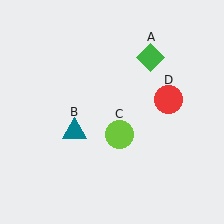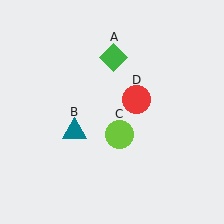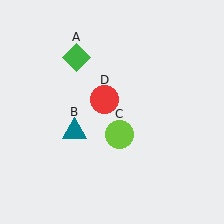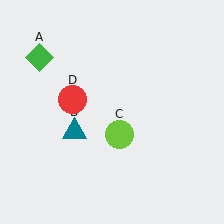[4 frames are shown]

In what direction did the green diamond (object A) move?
The green diamond (object A) moved left.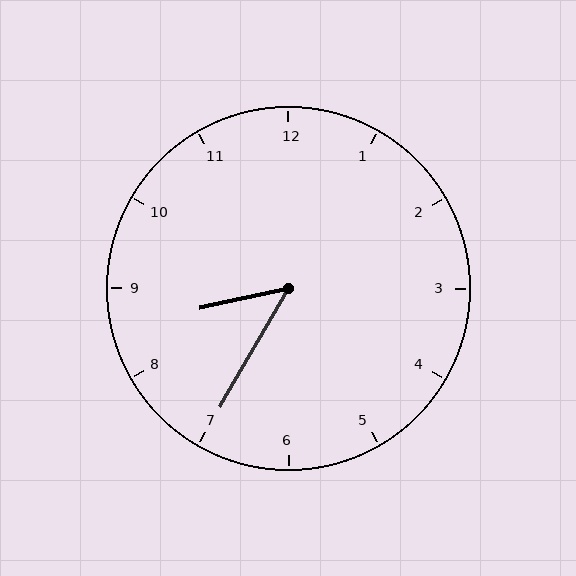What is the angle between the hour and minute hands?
Approximately 48 degrees.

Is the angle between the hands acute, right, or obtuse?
It is acute.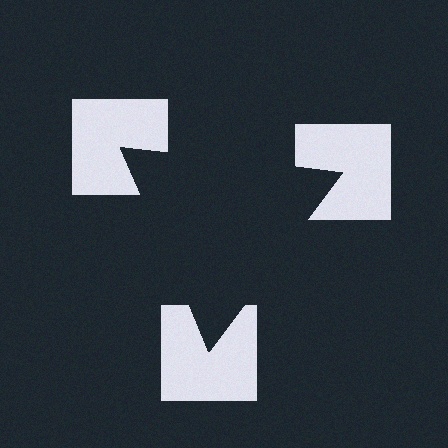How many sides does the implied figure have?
3 sides.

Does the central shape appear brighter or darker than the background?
It typically appears slightly darker than the background, even though no actual brightness change is drawn.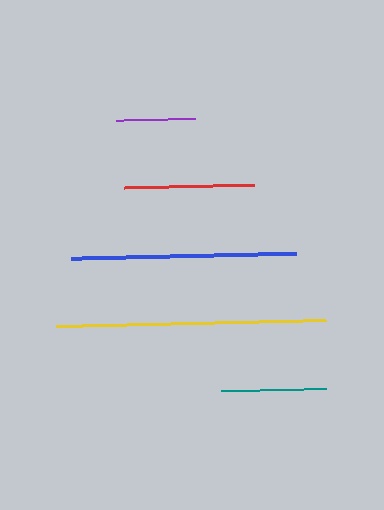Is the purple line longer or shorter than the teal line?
The teal line is longer than the purple line.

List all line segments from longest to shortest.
From longest to shortest: yellow, blue, red, teal, purple.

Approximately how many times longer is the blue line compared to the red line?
The blue line is approximately 1.7 times the length of the red line.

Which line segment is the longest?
The yellow line is the longest at approximately 269 pixels.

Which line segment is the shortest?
The purple line is the shortest at approximately 79 pixels.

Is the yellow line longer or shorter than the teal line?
The yellow line is longer than the teal line.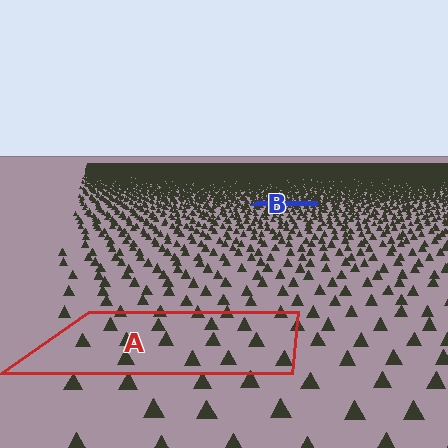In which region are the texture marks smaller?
The texture marks are smaller in region B, because it is farther away.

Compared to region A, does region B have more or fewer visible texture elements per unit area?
Region B has more texture elements per unit area — they are packed more densely because it is farther away.